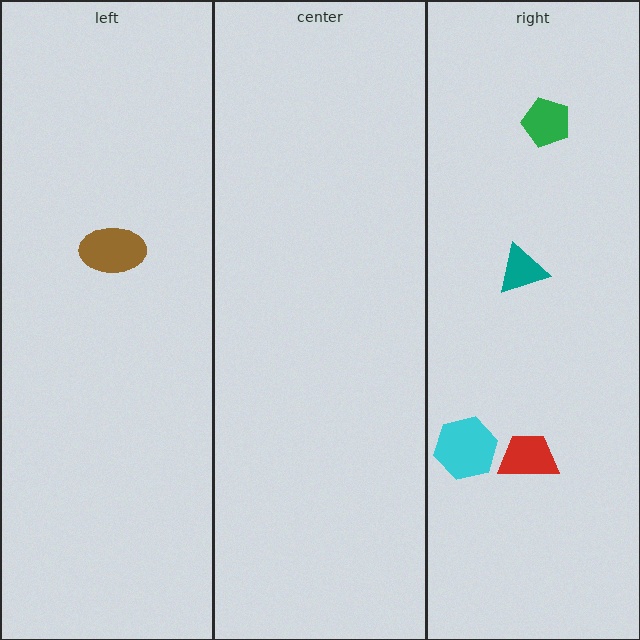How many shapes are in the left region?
1.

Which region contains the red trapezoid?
The right region.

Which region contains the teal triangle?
The right region.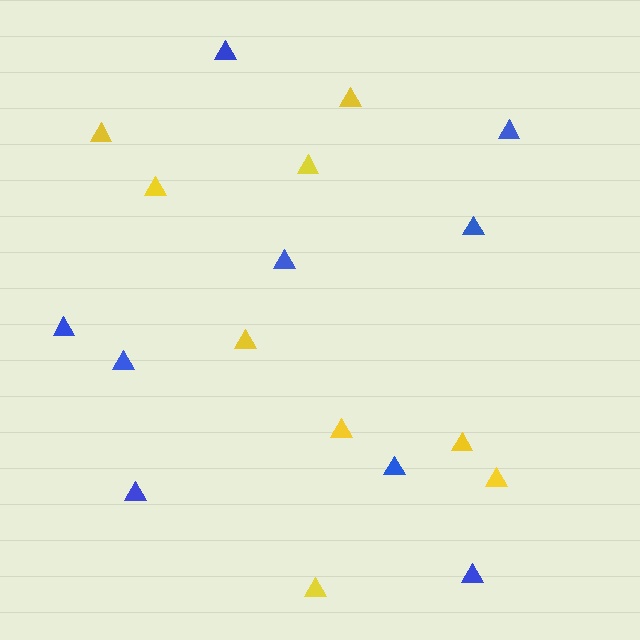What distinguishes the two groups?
There are 2 groups: one group of yellow triangles (9) and one group of blue triangles (9).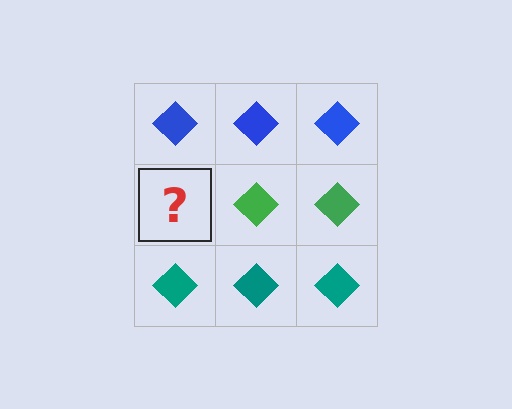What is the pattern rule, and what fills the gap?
The rule is that each row has a consistent color. The gap should be filled with a green diamond.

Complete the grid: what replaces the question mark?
The question mark should be replaced with a green diamond.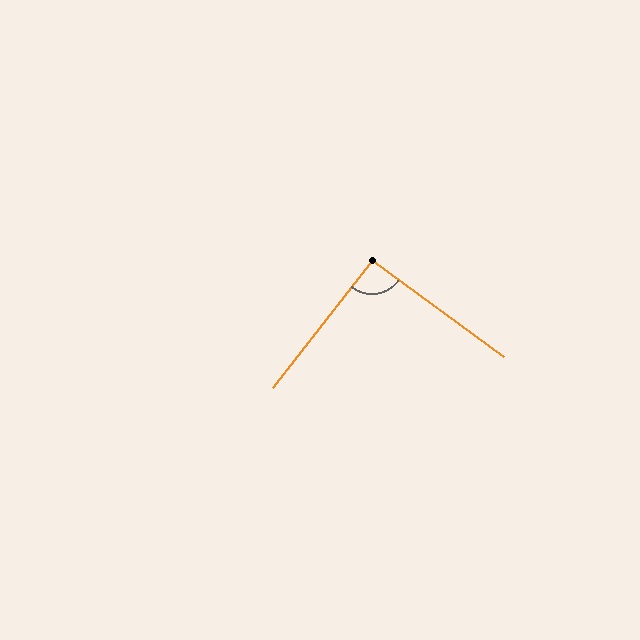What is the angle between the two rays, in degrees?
Approximately 92 degrees.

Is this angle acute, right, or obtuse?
It is approximately a right angle.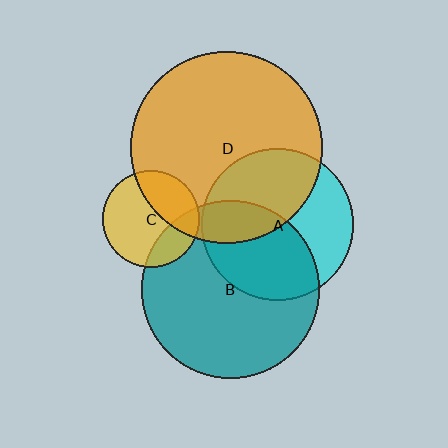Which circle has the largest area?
Circle D (orange).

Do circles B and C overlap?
Yes.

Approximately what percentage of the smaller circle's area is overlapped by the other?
Approximately 25%.